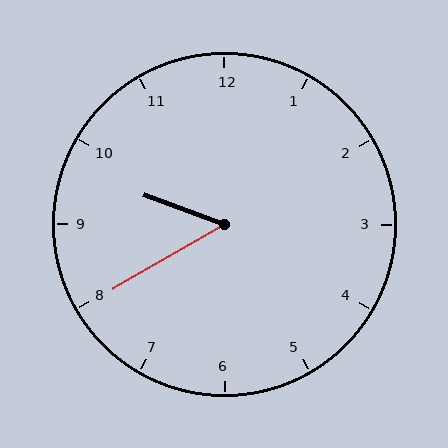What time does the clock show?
9:40.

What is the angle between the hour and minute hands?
Approximately 50 degrees.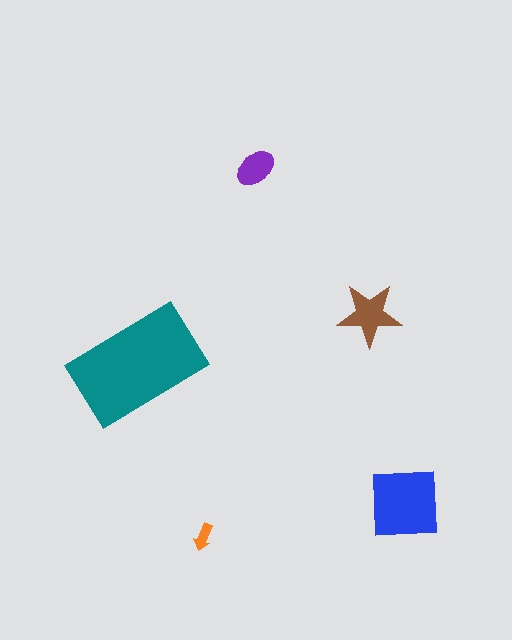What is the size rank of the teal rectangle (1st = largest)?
1st.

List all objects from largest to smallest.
The teal rectangle, the blue square, the brown star, the purple ellipse, the orange arrow.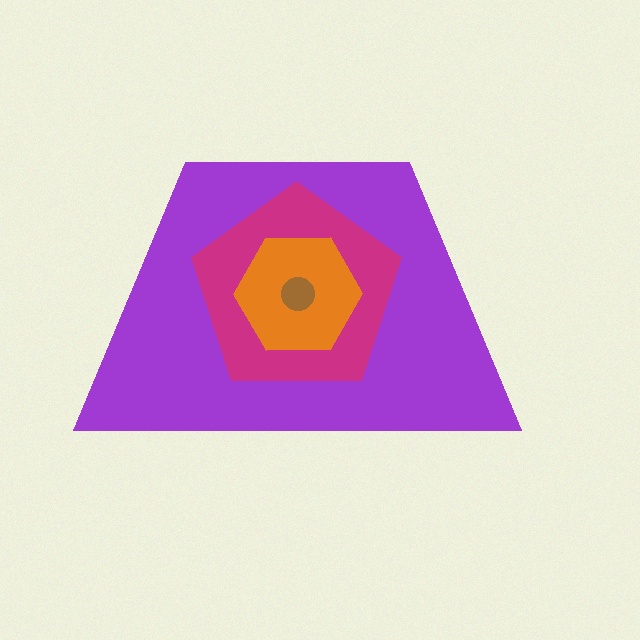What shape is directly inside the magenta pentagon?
The orange hexagon.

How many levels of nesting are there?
4.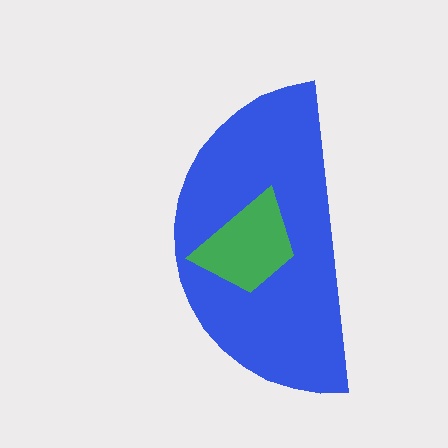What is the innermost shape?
The green trapezoid.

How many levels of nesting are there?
2.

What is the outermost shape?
The blue semicircle.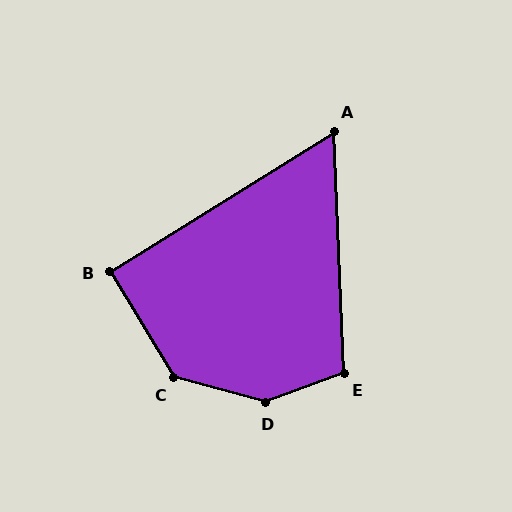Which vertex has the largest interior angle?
D, at approximately 144 degrees.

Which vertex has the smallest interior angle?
A, at approximately 61 degrees.